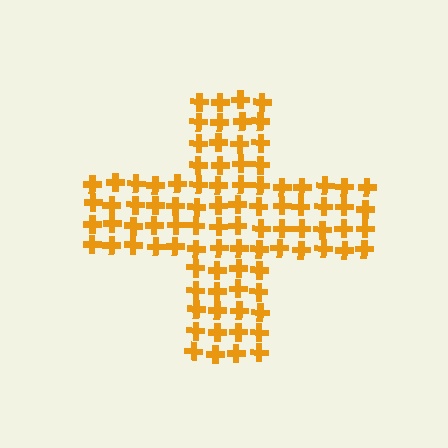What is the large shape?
The large shape is a cross.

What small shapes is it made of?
It is made of small crosses.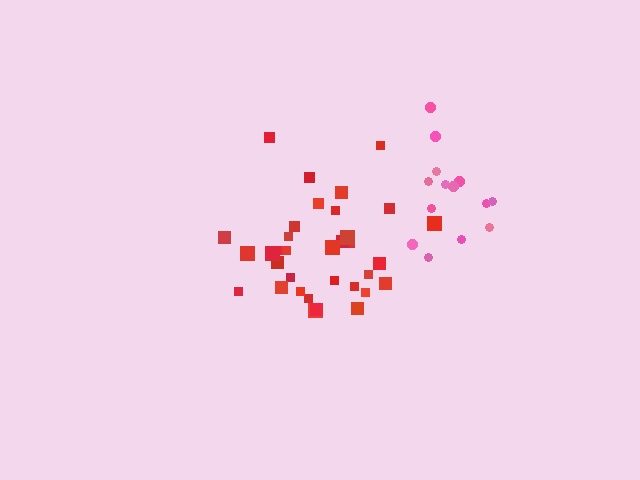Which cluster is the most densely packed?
Red.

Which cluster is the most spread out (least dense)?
Pink.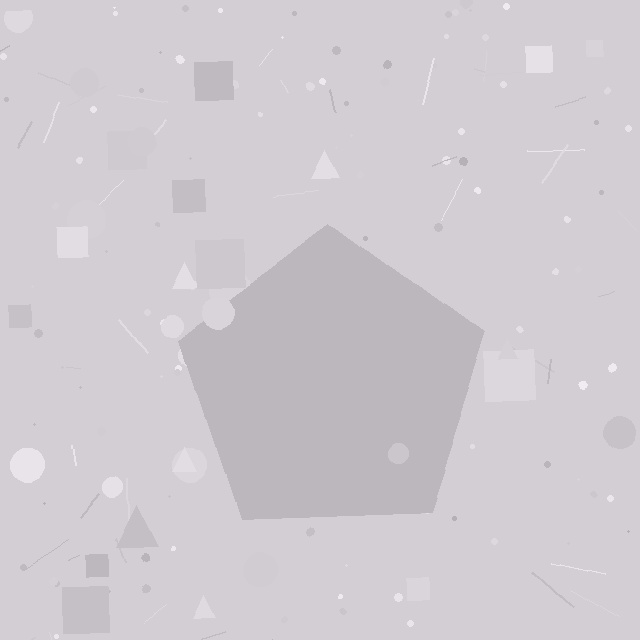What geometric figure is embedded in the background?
A pentagon is embedded in the background.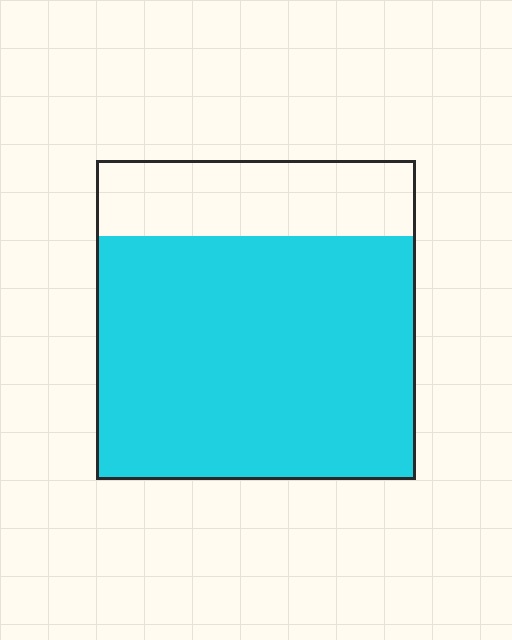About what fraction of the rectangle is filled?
About three quarters (3/4).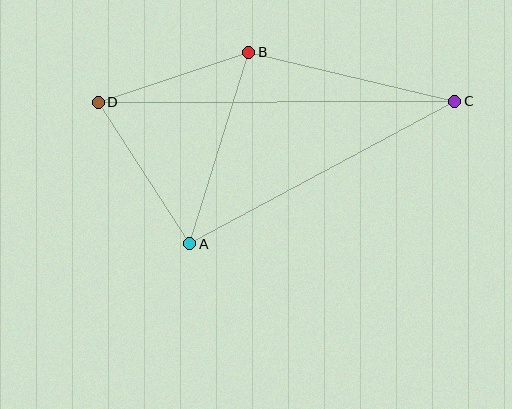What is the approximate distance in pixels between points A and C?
The distance between A and C is approximately 301 pixels.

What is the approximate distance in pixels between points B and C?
The distance between B and C is approximately 212 pixels.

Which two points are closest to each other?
Points B and D are closest to each other.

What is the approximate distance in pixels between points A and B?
The distance between A and B is approximately 201 pixels.